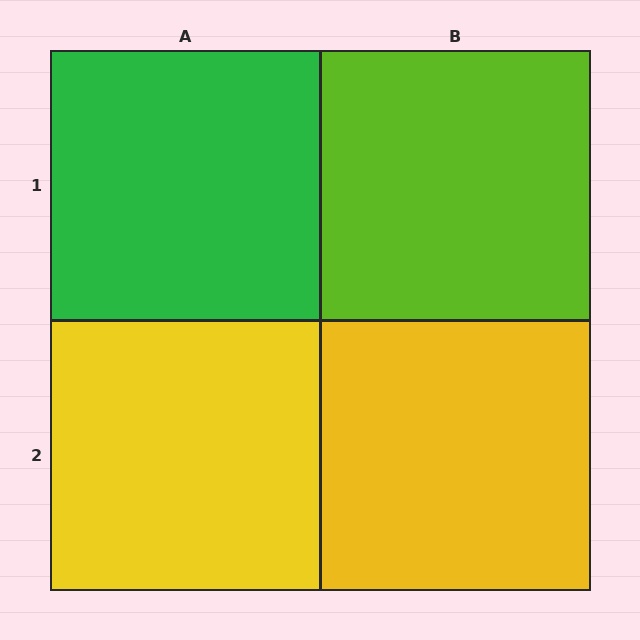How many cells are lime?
1 cell is lime.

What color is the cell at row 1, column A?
Green.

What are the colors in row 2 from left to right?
Yellow, yellow.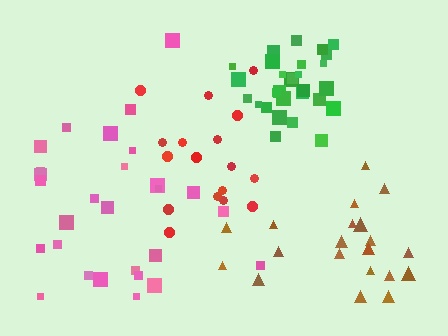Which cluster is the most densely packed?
Green.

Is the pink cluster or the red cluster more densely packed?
Red.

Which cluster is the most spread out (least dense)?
Pink.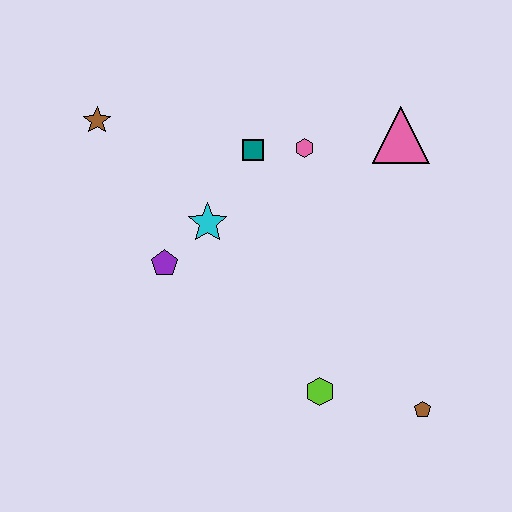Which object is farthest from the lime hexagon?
The brown star is farthest from the lime hexagon.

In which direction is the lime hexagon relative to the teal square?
The lime hexagon is below the teal square.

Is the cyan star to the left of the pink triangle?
Yes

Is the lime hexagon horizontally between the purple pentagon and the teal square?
No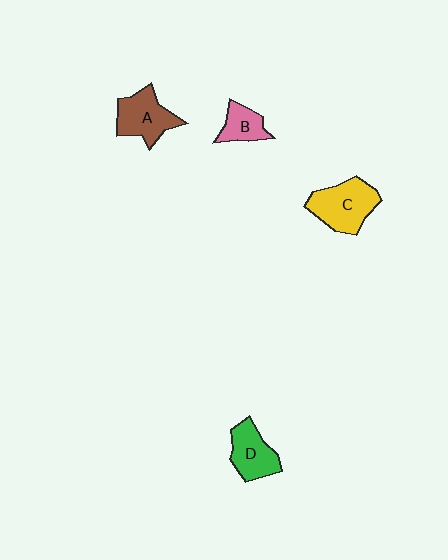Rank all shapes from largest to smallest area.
From largest to smallest: C (yellow), A (brown), D (green), B (pink).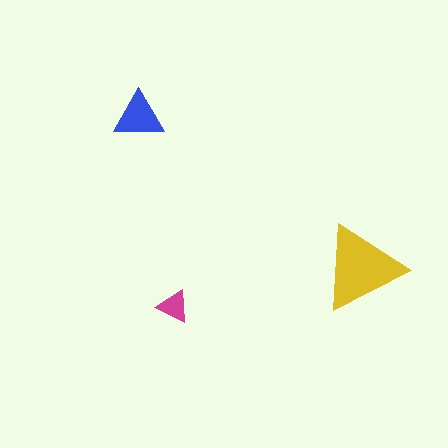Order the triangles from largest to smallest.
the yellow one, the blue one, the magenta one.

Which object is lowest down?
The magenta triangle is bottommost.